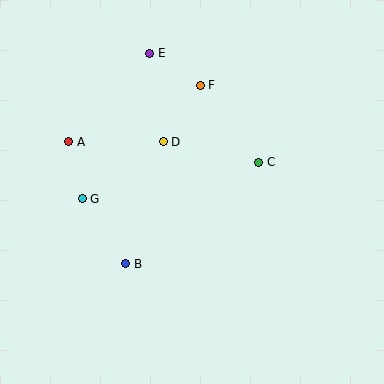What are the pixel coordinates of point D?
Point D is at (163, 142).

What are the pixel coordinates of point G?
Point G is at (82, 199).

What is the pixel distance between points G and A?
The distance between G and A is 58 pixels.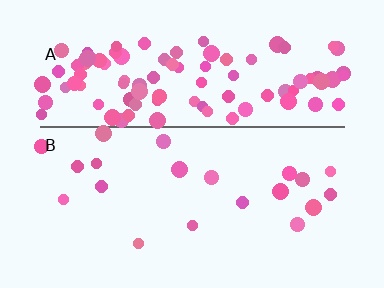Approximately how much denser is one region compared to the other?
Approximately 5.2× — region A over region B.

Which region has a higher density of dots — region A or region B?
A (the top).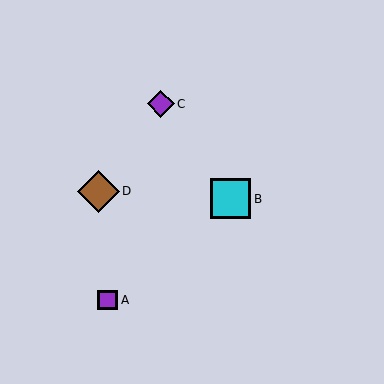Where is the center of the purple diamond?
The center of the purple diamond is at (161, 104).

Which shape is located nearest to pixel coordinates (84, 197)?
The brown diamond (labeled D) at (98, 191) is nearest to that location.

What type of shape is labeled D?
Shape D is a brown diamond.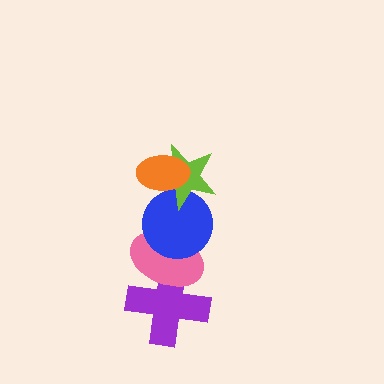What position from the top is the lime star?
The lime star is 2nd from the top.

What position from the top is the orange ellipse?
The orange ellipse is 1st from the top.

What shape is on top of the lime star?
The orange ellipse is on top of the lime star.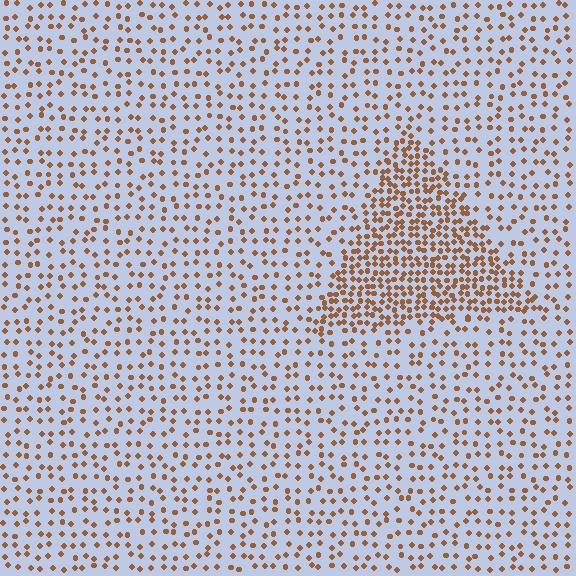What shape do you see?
I see a triangle.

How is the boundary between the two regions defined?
The boundary is defined by a change in element density (approximately 2.4x ratio). All elements are the same color, size, and shape.